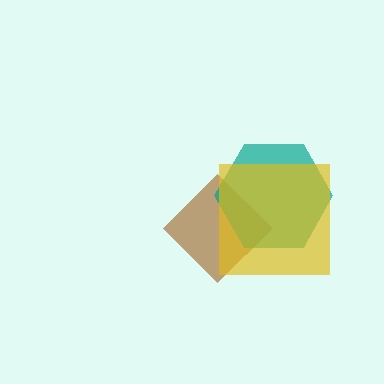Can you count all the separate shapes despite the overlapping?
Yes, there are 3 separate shapes.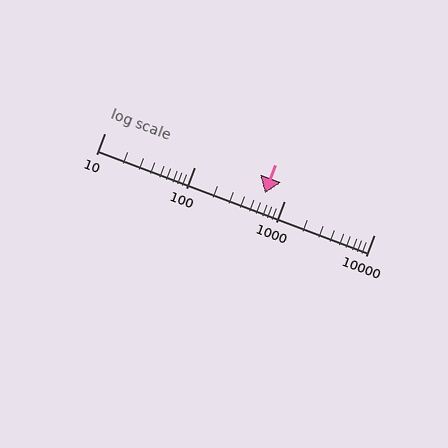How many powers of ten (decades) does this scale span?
The scale spans 3 decades, from 10 to 10000.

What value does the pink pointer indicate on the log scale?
The pointer indicates approximately 610.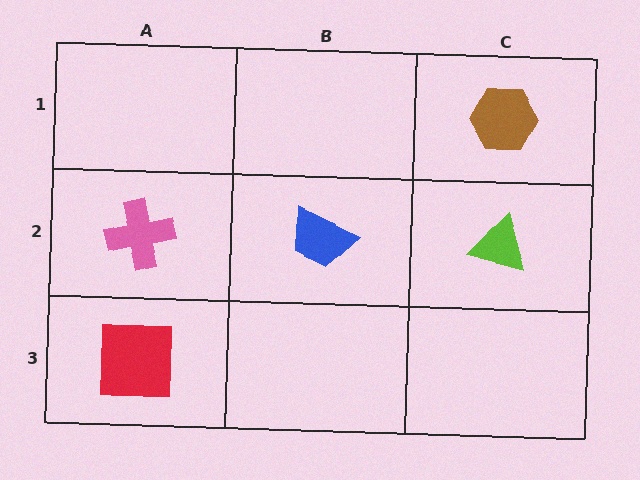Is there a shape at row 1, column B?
No, that cell is empty.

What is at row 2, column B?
A blue trapezoid.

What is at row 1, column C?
A brown hexagon.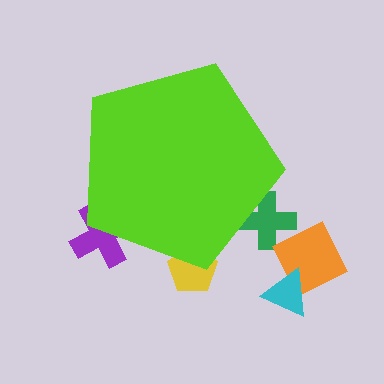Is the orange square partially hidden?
No, the orange square is fully visible.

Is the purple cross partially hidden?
Yes, the purple cross is partially hidden behind the lime pentagon.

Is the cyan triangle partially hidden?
No, the cyan triangle is fully visible.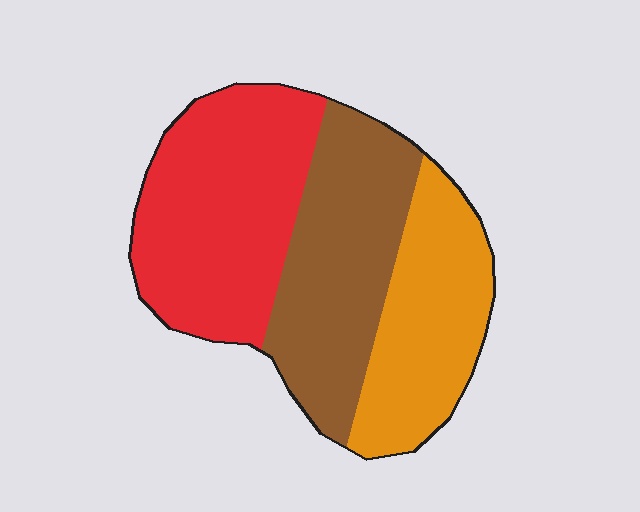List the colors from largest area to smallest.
From largest to smallest: red, brown, orange.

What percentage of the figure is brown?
Brown takes up between a quarter and a half of the figure.